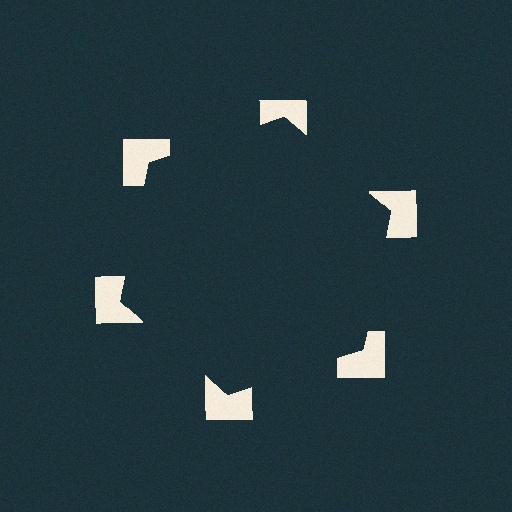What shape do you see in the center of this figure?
An illusory hexagon — its edges are inferred from the aligned wedge cuts in the notched squares, not physically drawn.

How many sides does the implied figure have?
6 sides.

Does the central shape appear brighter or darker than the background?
It typically appears slightly darker than the background, even though no actual brightness change is drawn.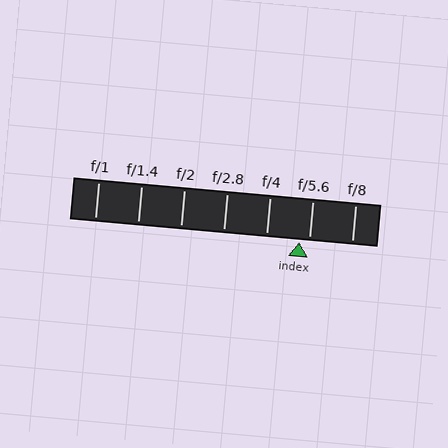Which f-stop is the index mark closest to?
The index mark is closest to f/5.6.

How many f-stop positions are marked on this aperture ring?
There are 7 f-stop positions marked.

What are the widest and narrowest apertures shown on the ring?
The widest aperture shown is f/1 and the narrowest is f/8.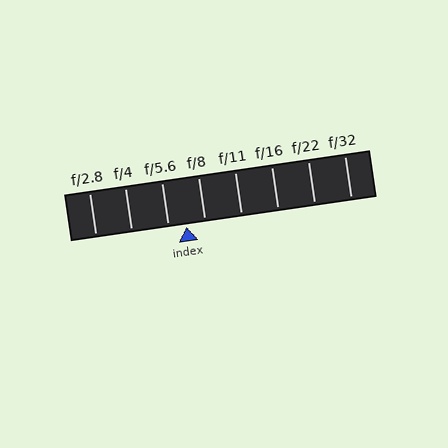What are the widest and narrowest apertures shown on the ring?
The widest aperture shown is f/2.8 and the narrowest is f/32.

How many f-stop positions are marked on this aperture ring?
There are 8 f-stop positions marked.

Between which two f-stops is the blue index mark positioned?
The index mark is between f/5.6 and f/8.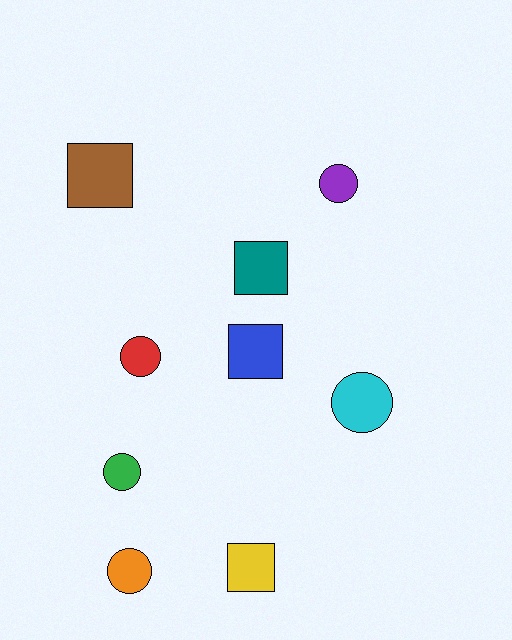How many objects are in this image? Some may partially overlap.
There are 9 objects.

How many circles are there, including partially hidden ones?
There are 5 circles.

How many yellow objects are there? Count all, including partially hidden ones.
There is 1 yellow object.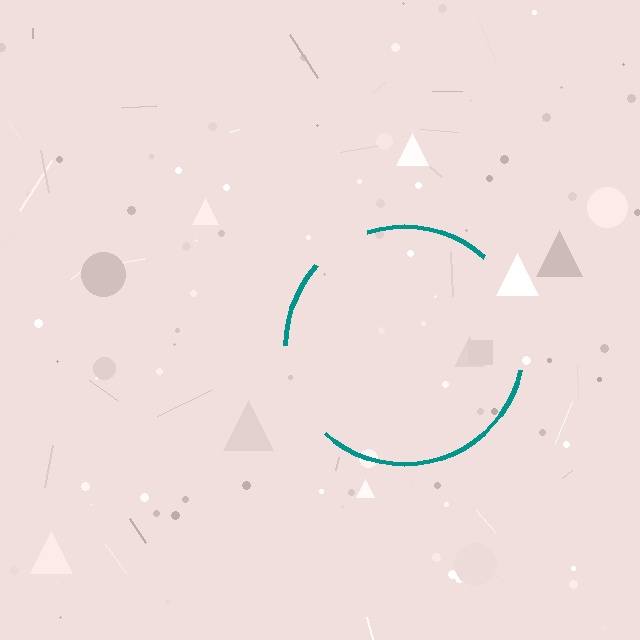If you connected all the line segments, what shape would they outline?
They would outline a circle.